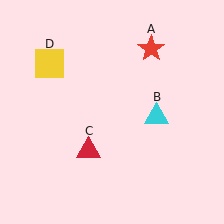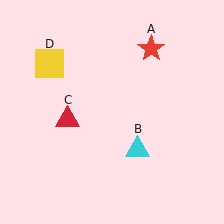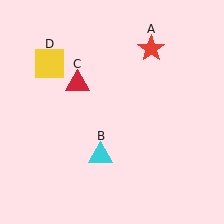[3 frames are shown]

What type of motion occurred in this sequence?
The cyan triangle (object B), red triangle (object C) rotated clockwise around the center of the scene.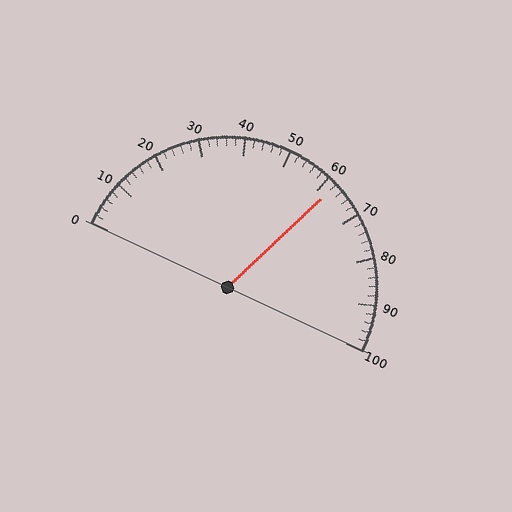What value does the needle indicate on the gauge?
The needle indicates approximately 62.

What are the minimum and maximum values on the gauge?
The gauge ranges from 0 to 100.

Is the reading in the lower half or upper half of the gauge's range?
The reading is in the upper half of the range (0 to 100).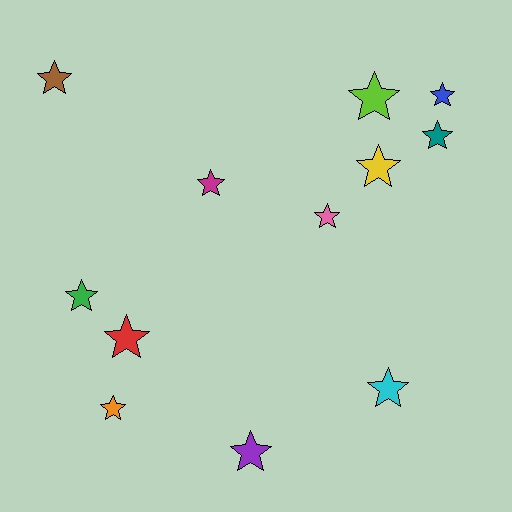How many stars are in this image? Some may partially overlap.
There are 12 stars.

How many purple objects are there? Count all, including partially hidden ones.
There is 1 purple object.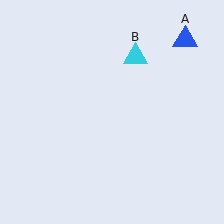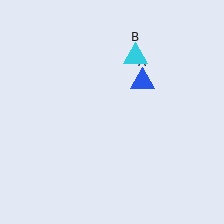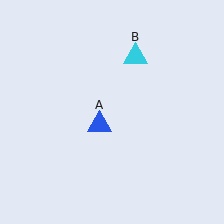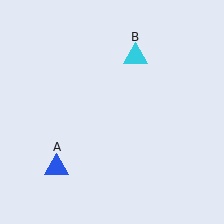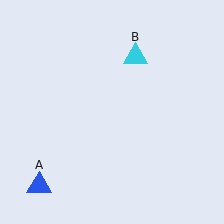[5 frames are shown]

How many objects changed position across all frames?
1 object changed position: blue triangle (object A).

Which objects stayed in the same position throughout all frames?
Cyan triangle (object B) remained stationary.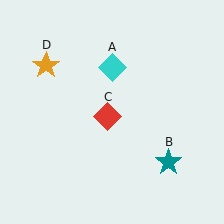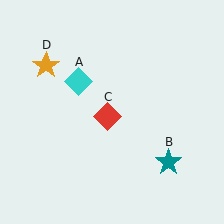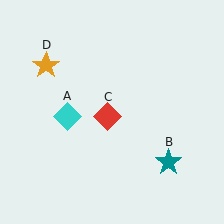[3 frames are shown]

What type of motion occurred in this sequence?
The cyan diamond (object A) rotated counterclockwise around the center of the scene.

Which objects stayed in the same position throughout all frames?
Teal star (object B) and red diamond (object C) and orange star (object D) remained stationary.